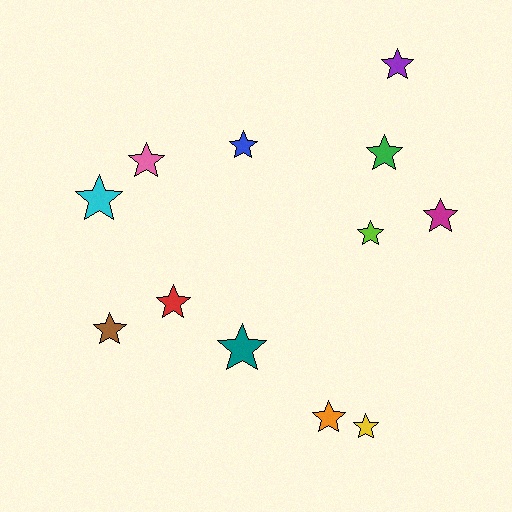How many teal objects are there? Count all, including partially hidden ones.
There is 1 teal object.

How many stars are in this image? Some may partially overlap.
There are 12 stars.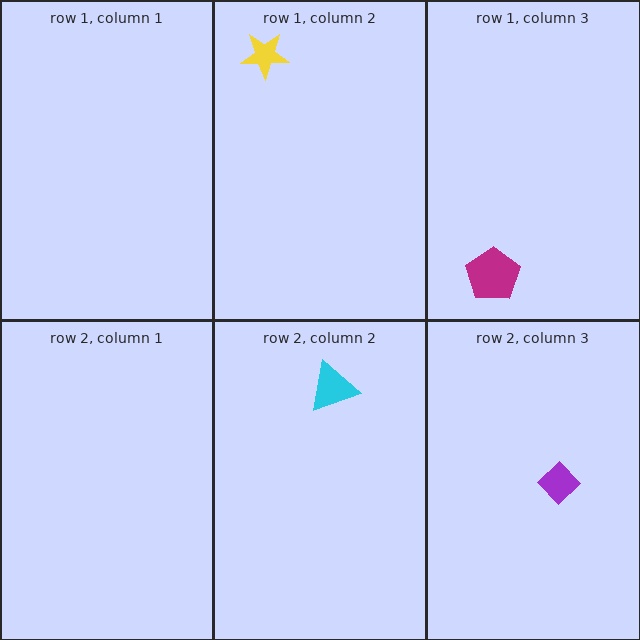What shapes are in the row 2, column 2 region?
The cyan triangle.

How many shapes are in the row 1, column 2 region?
1.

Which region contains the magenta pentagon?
The row 1, column 3 region.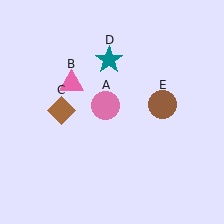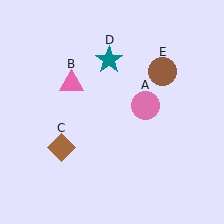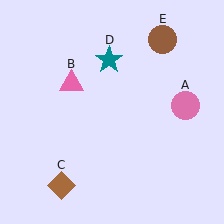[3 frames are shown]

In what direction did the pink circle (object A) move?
The pink circle (object A) moved right.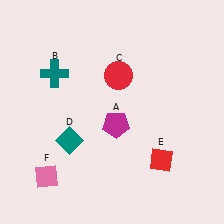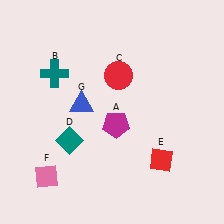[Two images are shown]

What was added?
A blue triangle (G) was added in Image 2.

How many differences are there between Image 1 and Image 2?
There is 1 difference between the two images.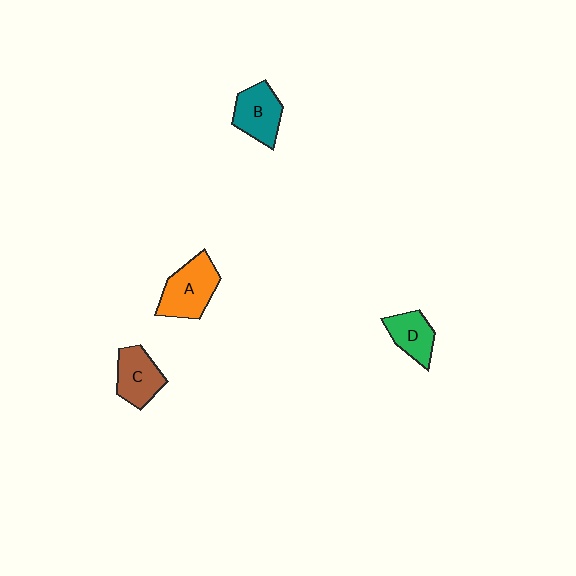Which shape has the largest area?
Shape A (orange).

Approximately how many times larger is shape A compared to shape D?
Approximately 1.5 times.